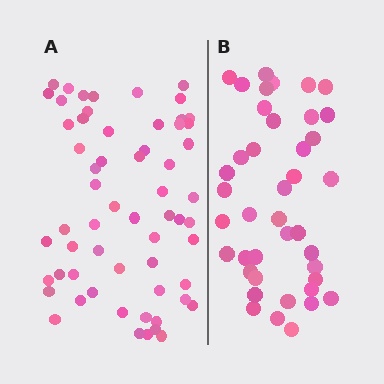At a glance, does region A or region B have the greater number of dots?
Region A (the left region) has more dots.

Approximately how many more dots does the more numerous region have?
Region A has approximately 20 more dots than region B.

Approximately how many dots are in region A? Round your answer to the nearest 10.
About 60 dots.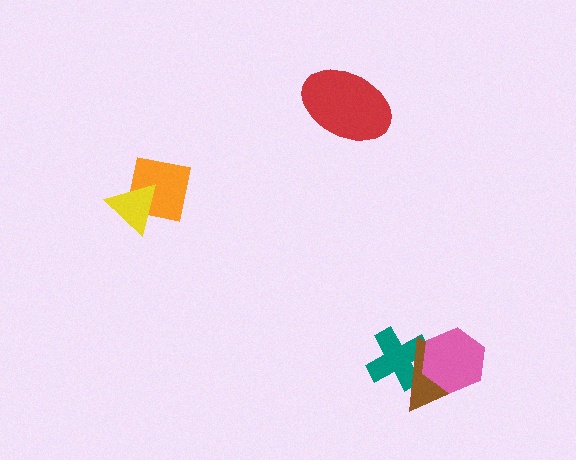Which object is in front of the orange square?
The yellow triangle is in front of the orange square.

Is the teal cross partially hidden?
Yes, it is partially covered by another shape.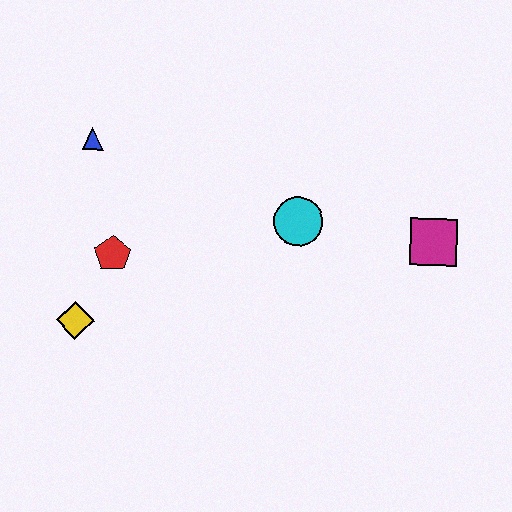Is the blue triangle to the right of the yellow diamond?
Yes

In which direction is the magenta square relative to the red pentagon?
The magenta square is to the right of the red pentagon.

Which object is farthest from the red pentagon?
The magenta square is farthest from the red pentagon.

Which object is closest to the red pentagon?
The yellow diamond is closest to the red pentagon.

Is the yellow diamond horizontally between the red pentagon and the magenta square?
No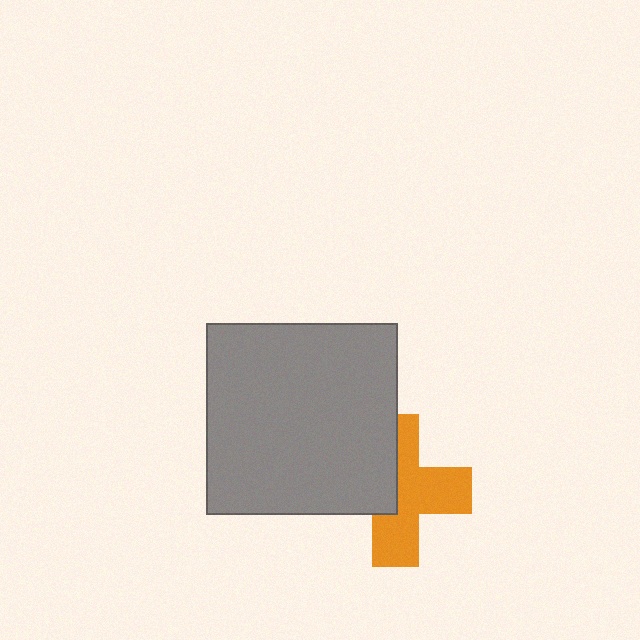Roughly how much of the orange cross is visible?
About half of it is visible (roughly 59%).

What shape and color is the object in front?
The object in front is a gray square.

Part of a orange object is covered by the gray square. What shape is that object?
It is a cross.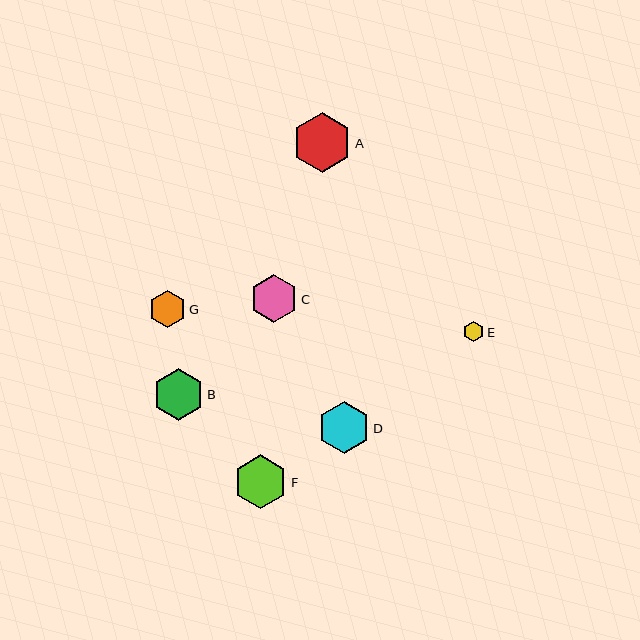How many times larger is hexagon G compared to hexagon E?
Hexagon G is approximately 1.8 times the size of hexagon E.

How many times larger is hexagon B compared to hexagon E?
Hexagon B is approximately 2.5 times the size of hexagon E.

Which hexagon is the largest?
Hexagon A is the largest with a size of approximately 59 pixels.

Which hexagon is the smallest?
Hexagon E is the smallest with a size of approximately 20 pixels.